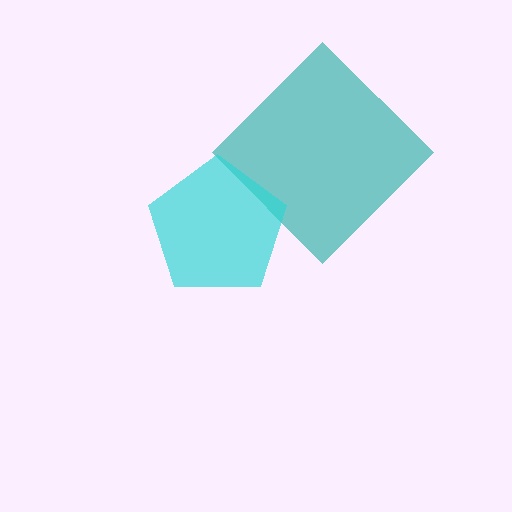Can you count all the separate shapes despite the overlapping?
Yes, there are 2 separate shapes.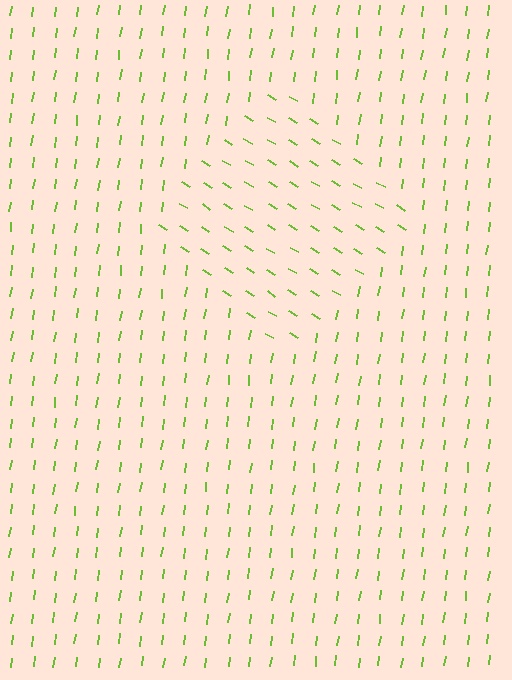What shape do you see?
I see a diamond.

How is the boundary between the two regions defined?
The boundary is defined purely by a change in line orientation (approximately 66 degrees difference). All lines are the same color and thickness.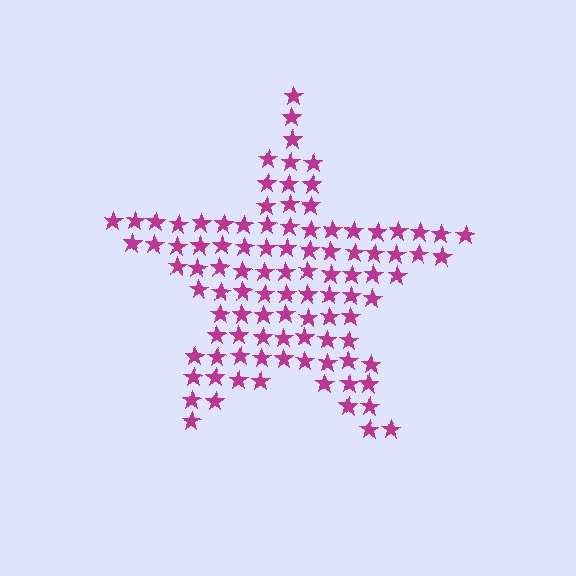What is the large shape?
The large shape is a star.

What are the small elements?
The small elements are stars.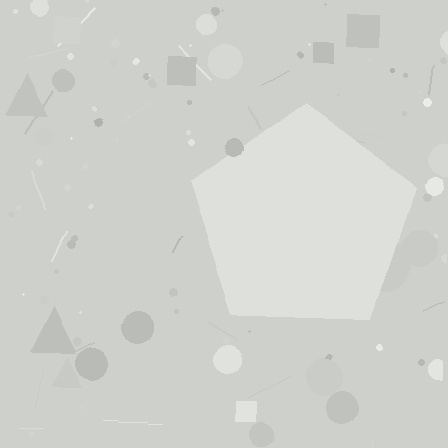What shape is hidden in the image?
A pentagon is hidden in the image.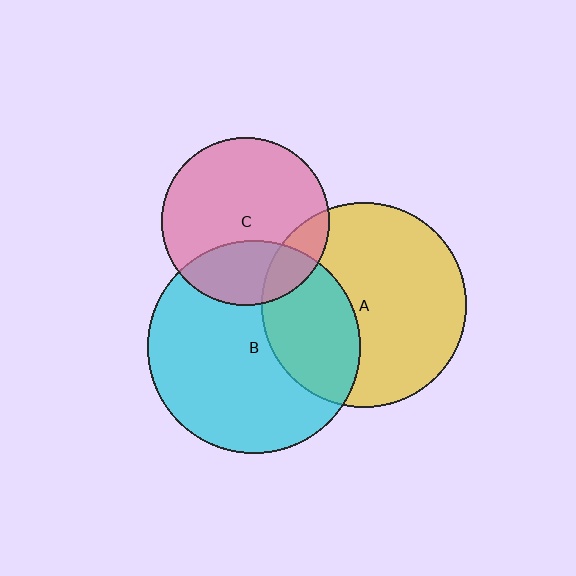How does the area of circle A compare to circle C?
Approximately 1.5 times.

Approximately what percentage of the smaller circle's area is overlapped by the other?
Approximately 15%.